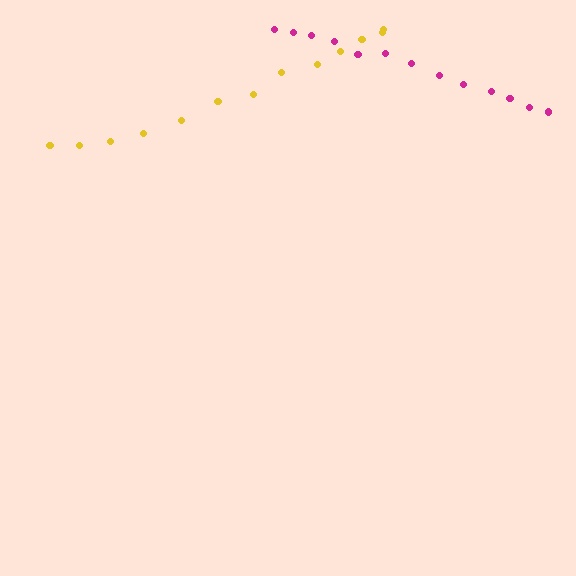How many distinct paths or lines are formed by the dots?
There are 2 distinct paths.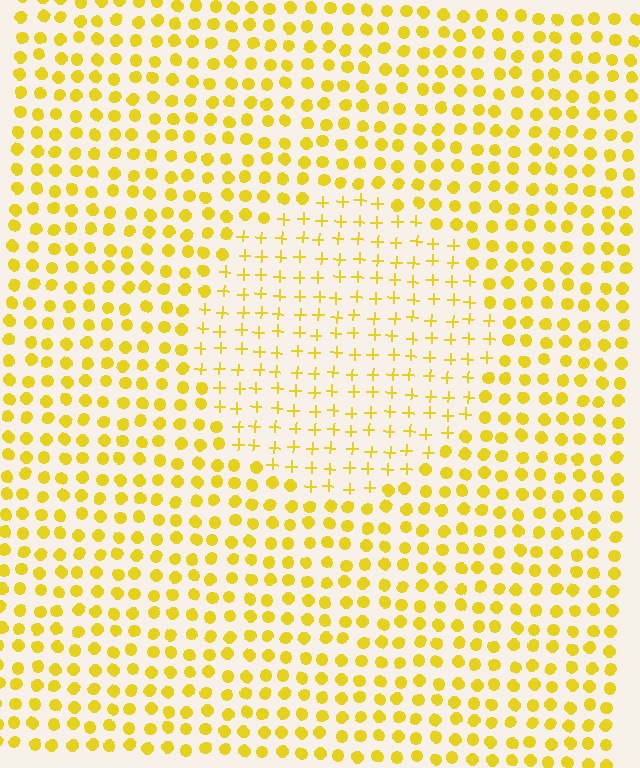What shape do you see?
I see a circle.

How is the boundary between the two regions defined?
The boundary is defined by a change in element shape: plus signs inside vs. circles outside. All elements share the same color and spacing.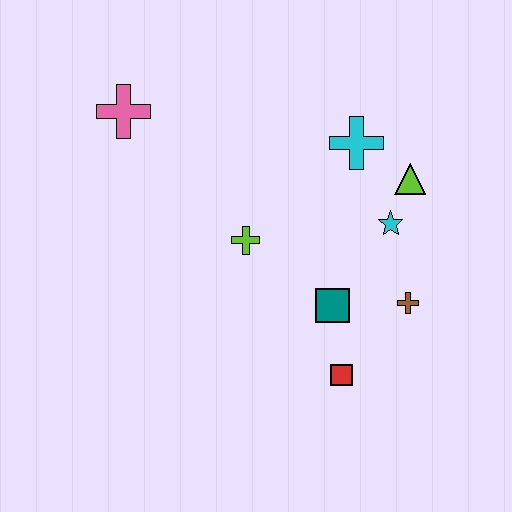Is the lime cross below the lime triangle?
Yes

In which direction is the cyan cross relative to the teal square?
The cyan cross is above the teal square.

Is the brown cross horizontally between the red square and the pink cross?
No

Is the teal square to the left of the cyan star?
Yes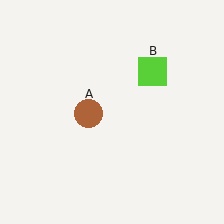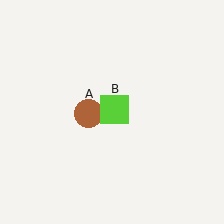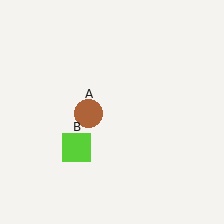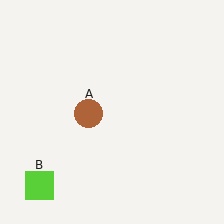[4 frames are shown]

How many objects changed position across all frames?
1 object changed position: lime square (object B).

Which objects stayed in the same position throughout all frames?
Brown circle (object A) remained stationary.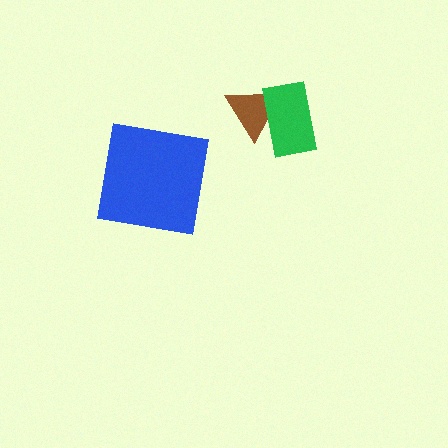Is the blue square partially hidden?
No, no other shape covers it.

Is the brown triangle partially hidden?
Yes, it is partially covered by another shape.